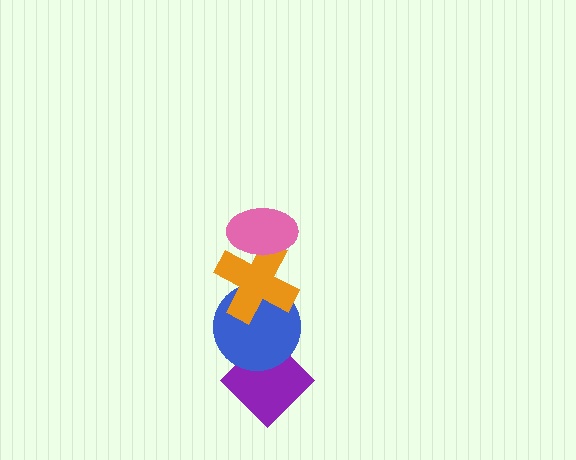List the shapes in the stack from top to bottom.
From top to bottom: the pink ellipse, the orange cross, the blue circle, the purple diamond.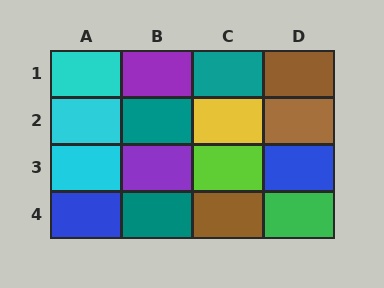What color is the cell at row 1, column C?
Teal.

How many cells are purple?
2 cells are purple.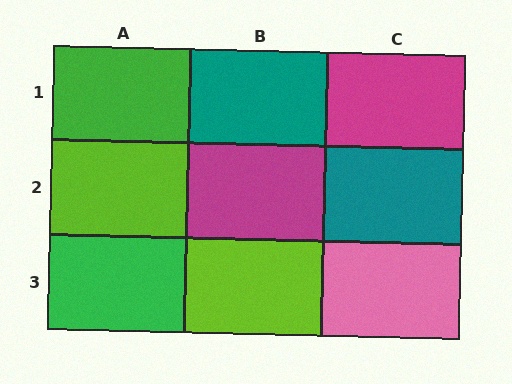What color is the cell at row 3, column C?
Pink.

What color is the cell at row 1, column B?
Teal.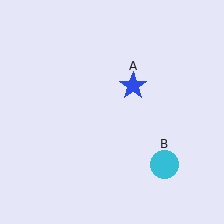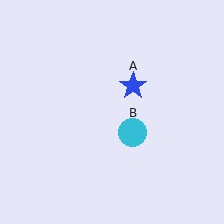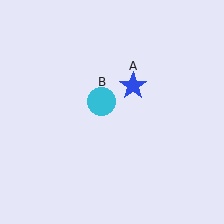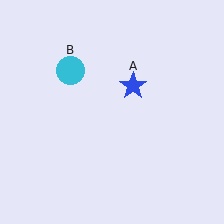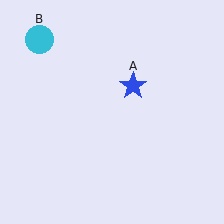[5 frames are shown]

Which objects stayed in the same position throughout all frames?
Blue star (object A) remained stationary.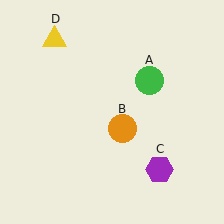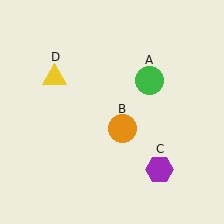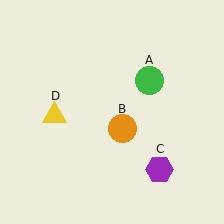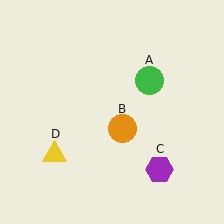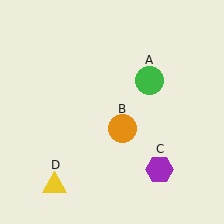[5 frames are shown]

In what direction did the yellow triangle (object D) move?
The yellow triangle (object D) moved down.